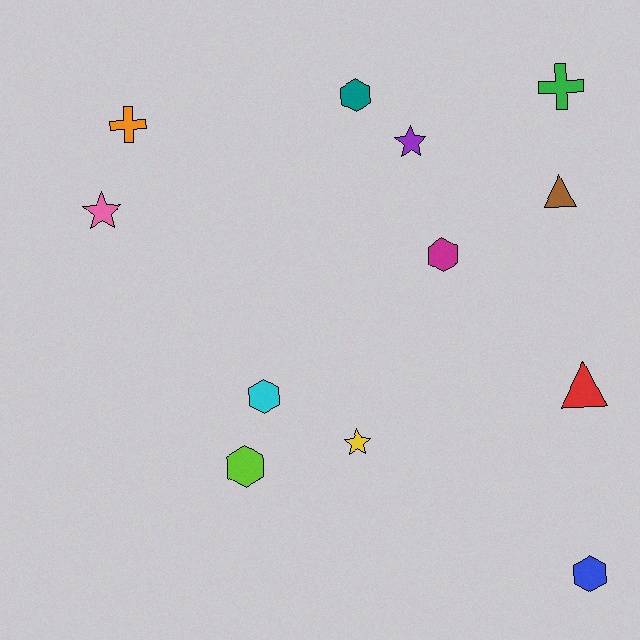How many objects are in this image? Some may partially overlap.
There are 12 objects.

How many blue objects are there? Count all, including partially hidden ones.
There is 1 blue object.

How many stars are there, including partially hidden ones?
There are 3 stars.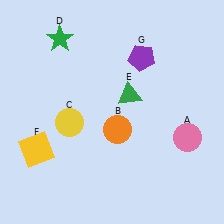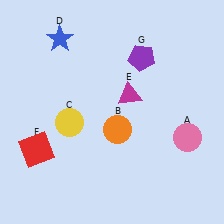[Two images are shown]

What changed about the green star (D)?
In Image 1, D is green. In Image 2, it changed to blue.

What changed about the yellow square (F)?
In Image 1, F is yellow. In Image 2, it changed to red.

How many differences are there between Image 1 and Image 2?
There are 3 differences between the two images.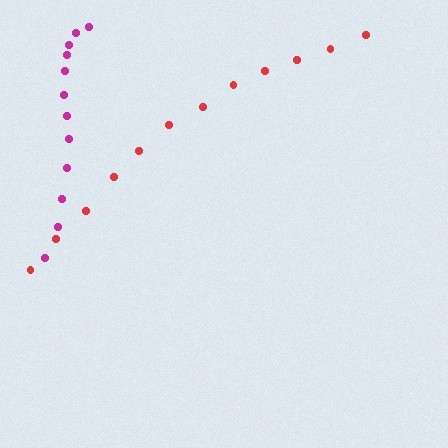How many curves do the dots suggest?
There are 2 distinct paths.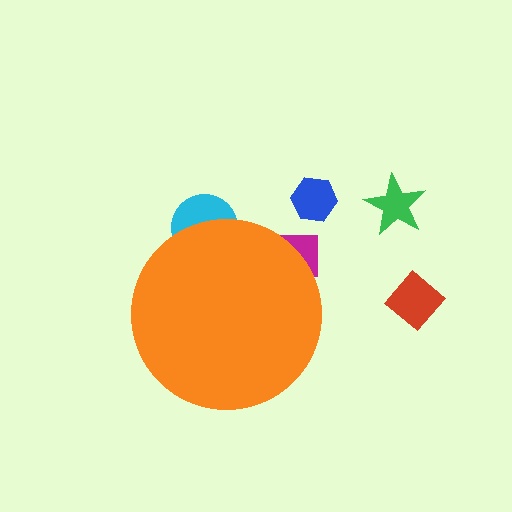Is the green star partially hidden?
No, the green star is fully visible.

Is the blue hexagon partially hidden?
No, the blue hexagon is fully visible.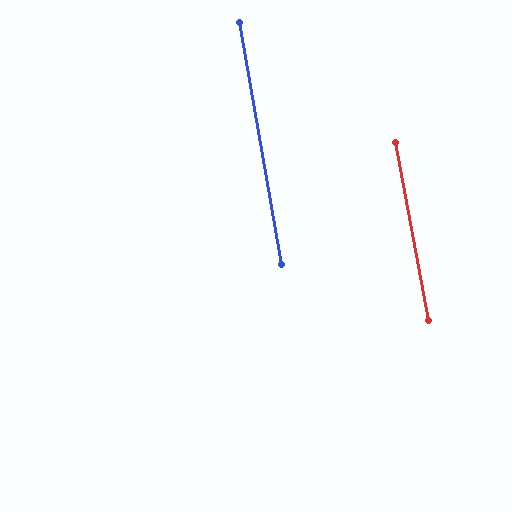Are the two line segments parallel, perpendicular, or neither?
Parallel — their directions differ by only 0.7°.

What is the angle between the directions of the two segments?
Approximately 1 degree.